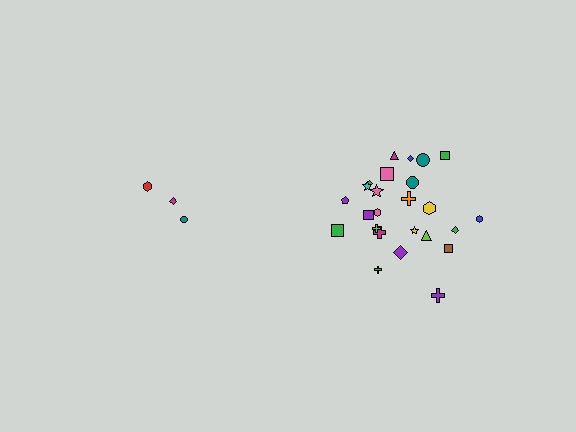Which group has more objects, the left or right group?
The right group.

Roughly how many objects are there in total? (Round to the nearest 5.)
Roughly 30 objects in total.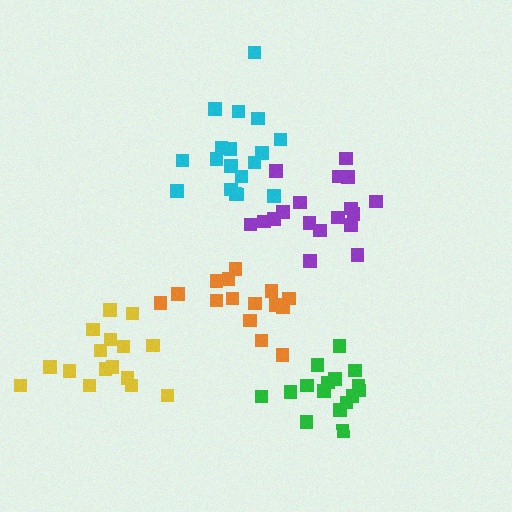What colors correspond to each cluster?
The clusters are colored: yellow, purple, cyan, orange, green.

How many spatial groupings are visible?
There are 5 spatial groupings.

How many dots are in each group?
Group 1: 16 dots, Group 2: 18 dots, Group 3: 18 dots, Group 4: 15 dots, Group 5: 16 dots (83 total).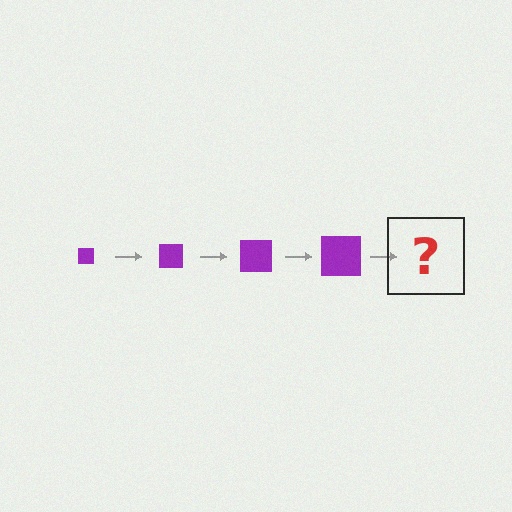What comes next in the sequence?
The next element should be a purple square, larger than the previous one.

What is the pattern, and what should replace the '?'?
The pattern is that the square gets progressively larger each step. The '?' should be a purple square, larger than the previous one.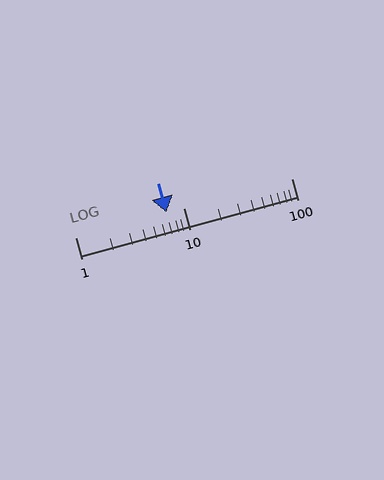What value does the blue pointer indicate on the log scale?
The pointer indicates approximately 7.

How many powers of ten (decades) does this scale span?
The scale spans 2 decades, from 1 to 100.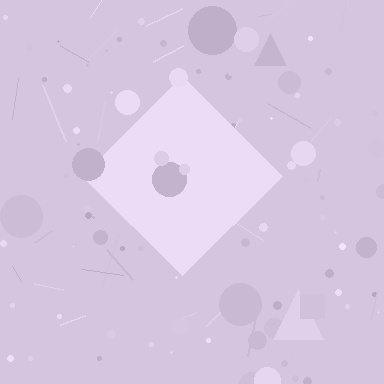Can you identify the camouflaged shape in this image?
The camouflaged shape is a diamond.